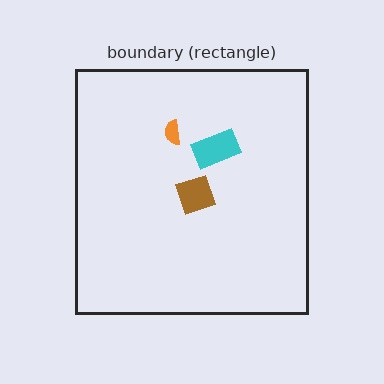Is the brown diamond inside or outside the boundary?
Inside.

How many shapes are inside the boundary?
3 inside, 0 outside.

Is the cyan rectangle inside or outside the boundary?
Inside.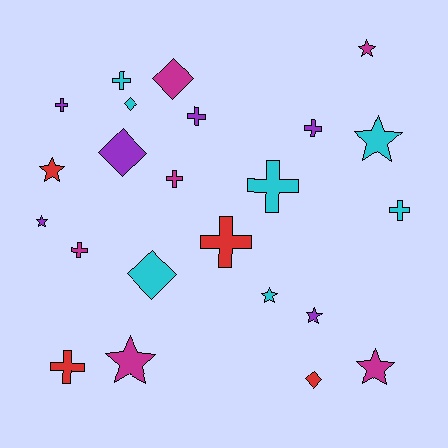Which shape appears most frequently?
Cross, with 10 objects.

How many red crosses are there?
There are 2 red crosses.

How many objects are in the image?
There are 23 objects.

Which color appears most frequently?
Cyan, with 7 objects.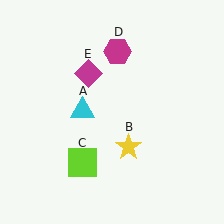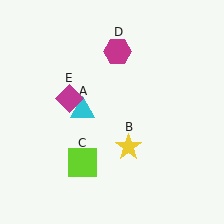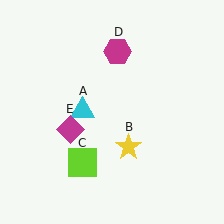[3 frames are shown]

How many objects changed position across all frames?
1 object changed position: magenta diamond (object E).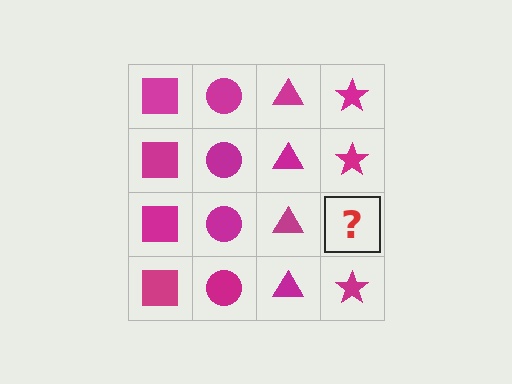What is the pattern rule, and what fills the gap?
The rule is that each column has a consistent shape. The gap should be filled with a magenta star.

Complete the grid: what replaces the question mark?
The question mark should be replaced with a magenta star.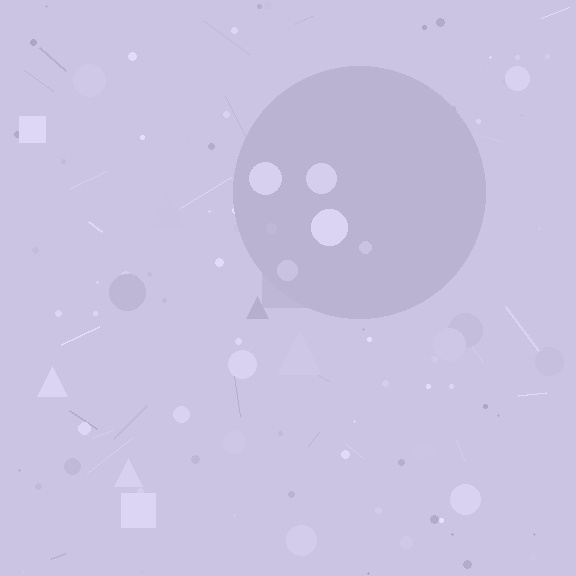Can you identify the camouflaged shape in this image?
The camouflaged shape is a circle.